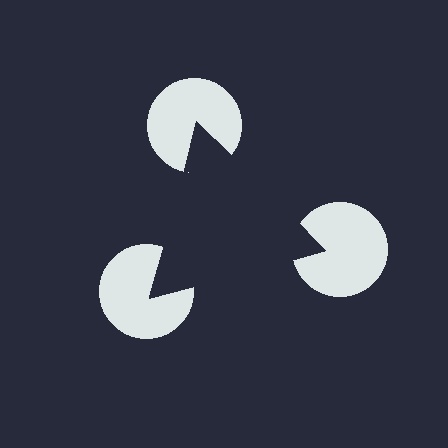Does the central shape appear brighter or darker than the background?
It typically appears slightly darker than the background, even though no actual brightness change is drawn.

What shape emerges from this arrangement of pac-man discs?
An illusory triangle — its edges are inferred from the aligned wedge cuts in the pac-man discs, not physically drawn.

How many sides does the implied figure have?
3 sides.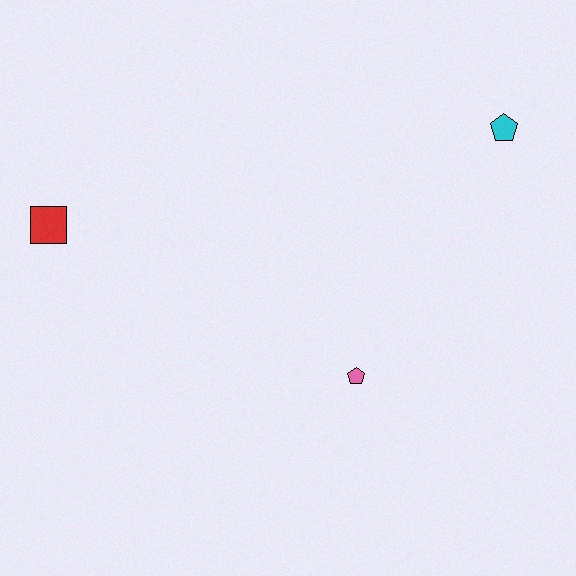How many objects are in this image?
There are 3 objects.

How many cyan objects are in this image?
There is 1 cyan object.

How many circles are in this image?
There are no circles.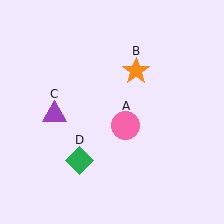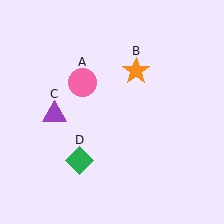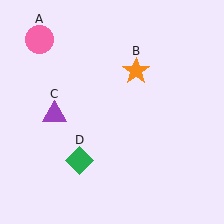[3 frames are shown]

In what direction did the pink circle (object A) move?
The pink circle (object A) moved up and to the left.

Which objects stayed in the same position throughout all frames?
Orange star (object B) and purple triangle (object C) and green diamond (object D) remained stationary.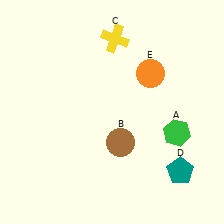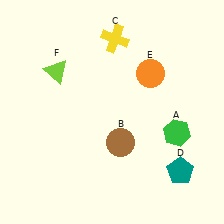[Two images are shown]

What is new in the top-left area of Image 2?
A lime triangle (F) was added in the top-left area of Image 2.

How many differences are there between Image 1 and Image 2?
There is 1 difference between the two images.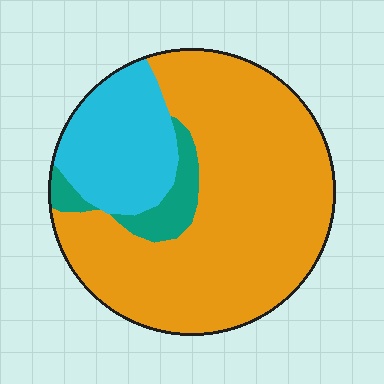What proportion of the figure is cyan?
Cyan takes up about one fifth (1/5) of the figure.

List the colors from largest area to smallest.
From largest to smallest: orange, cyan, teal.